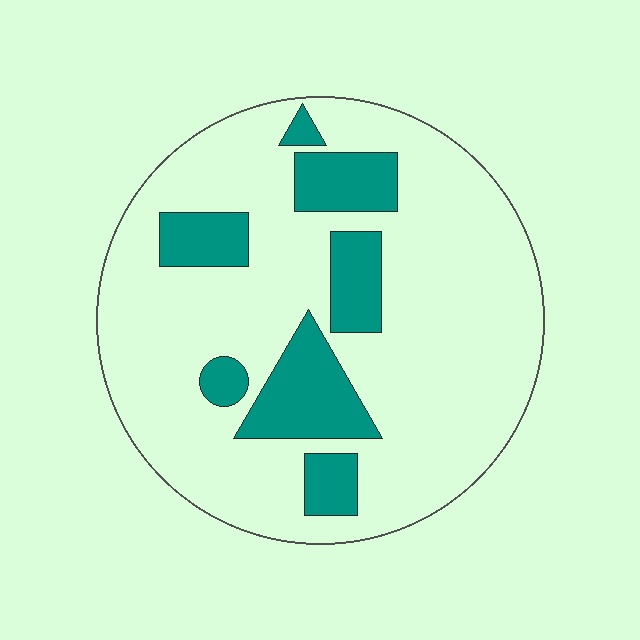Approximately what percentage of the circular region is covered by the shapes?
Approximately 20%.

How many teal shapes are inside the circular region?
7.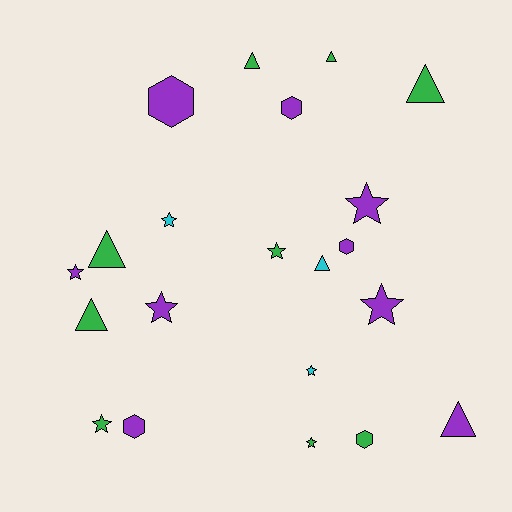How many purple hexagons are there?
There are 4 purple hexagons.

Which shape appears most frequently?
Star, with 9 objects.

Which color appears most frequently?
Green, with 9 objects.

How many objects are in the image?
There are 21 objects.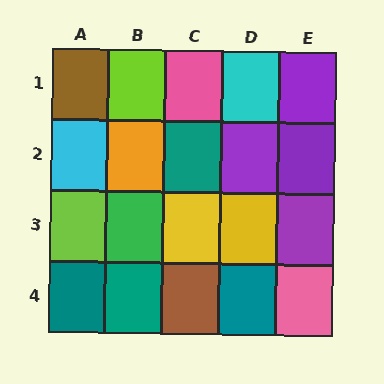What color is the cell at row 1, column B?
Lime.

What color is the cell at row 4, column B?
Teal.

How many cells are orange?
1 cell is orange.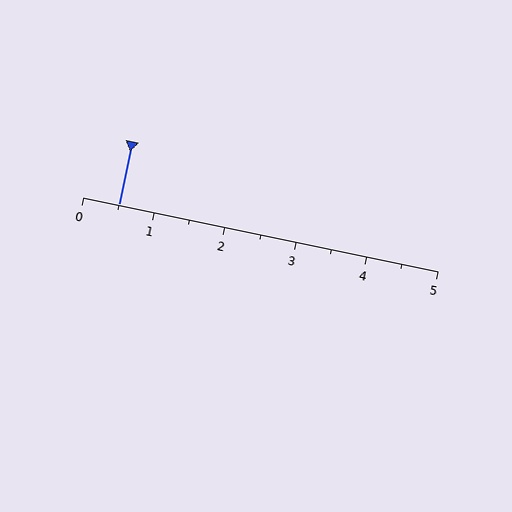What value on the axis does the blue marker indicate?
The marker indicates approximately 0.5.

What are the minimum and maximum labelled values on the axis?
The axis runs from 0 to 5.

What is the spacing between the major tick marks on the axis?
The major ticks are spaced 1 apart.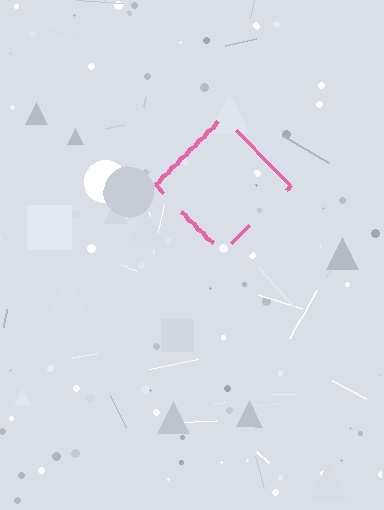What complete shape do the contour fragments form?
The contour fragments form a diamond.